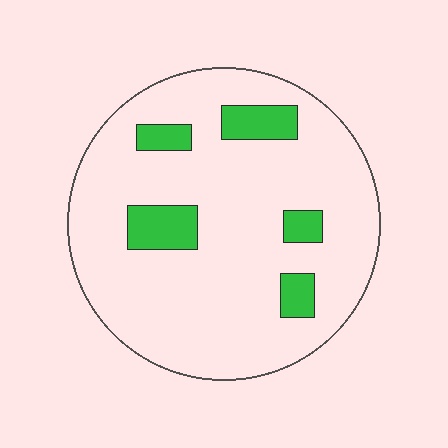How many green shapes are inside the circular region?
5.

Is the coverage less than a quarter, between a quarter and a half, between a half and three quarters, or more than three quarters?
Less than a quarter.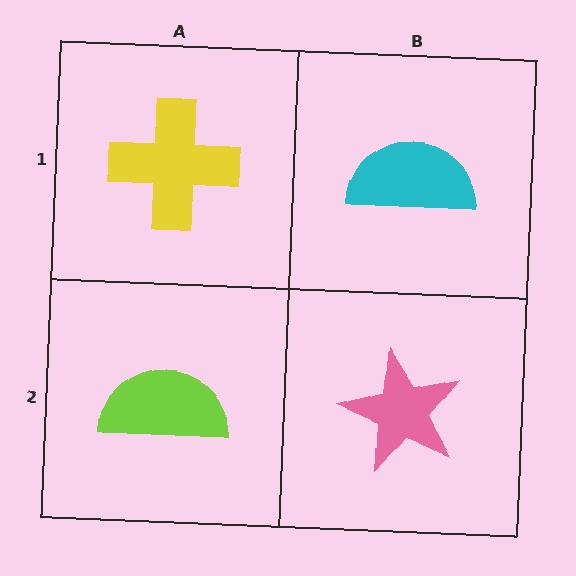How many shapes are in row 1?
2 shapes.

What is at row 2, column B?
A pink star.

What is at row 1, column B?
A cyan semicircle.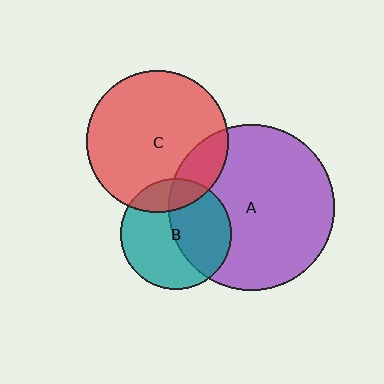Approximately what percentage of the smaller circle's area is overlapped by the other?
Approximately 20%.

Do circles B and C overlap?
Yes.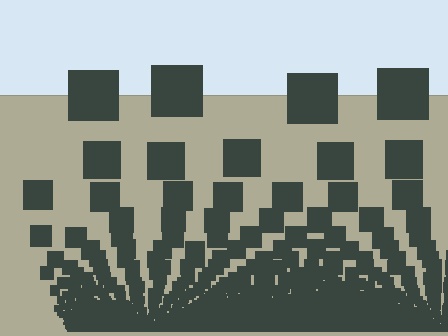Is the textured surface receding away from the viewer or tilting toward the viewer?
The surface appears to tilt toward the viewer. Texture elements get larger and sparser toward the top.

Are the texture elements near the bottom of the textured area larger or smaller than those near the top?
Smaller. The gradient is inverted — elements near the bottom are smaller and denser.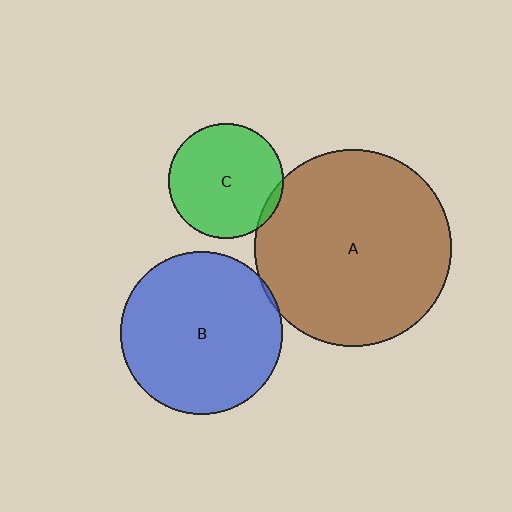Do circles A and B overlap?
Yes.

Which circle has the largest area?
Circle A (brown).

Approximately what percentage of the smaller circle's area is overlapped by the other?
Approximately 5%.